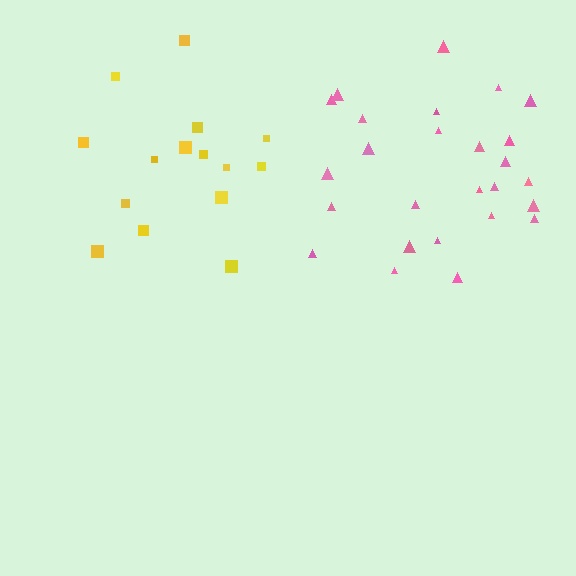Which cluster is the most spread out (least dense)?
Yellow.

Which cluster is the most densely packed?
Pink.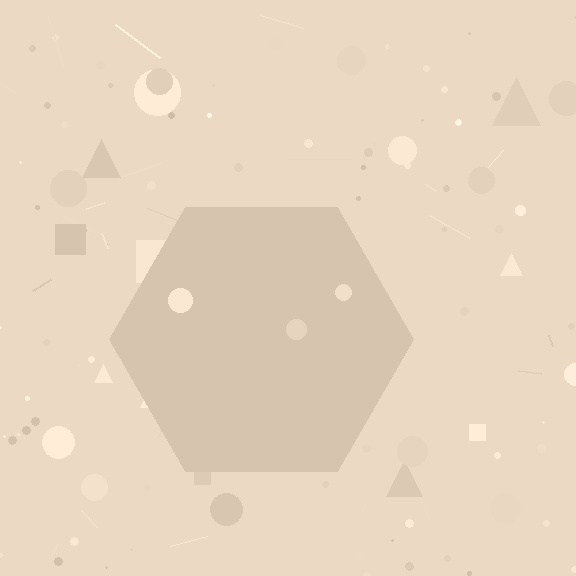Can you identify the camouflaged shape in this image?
The camouflaged shape is a hexagon.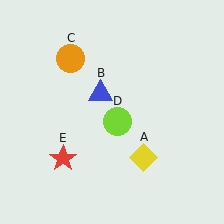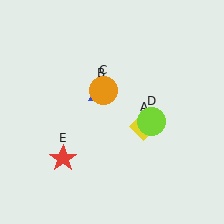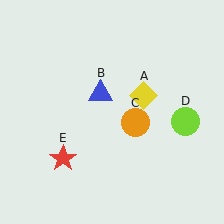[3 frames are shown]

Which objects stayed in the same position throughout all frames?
Blue triangle (object B) and red star (object E) remained stationary.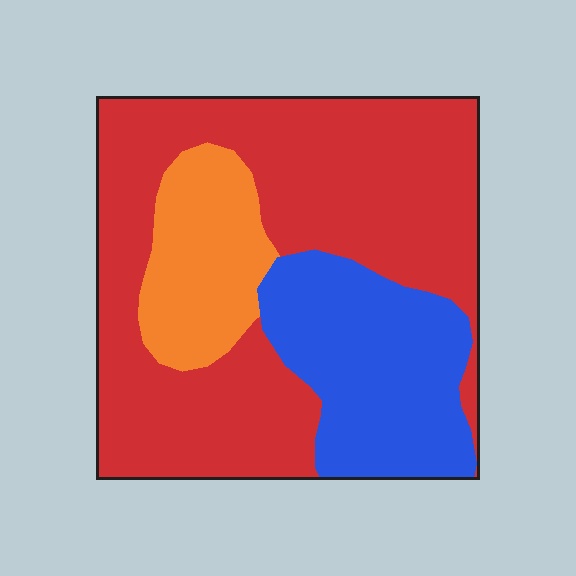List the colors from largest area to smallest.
From largest to smallest: red, blue, orange.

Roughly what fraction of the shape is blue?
Blue takes up about one quarter (1/4) of the shape.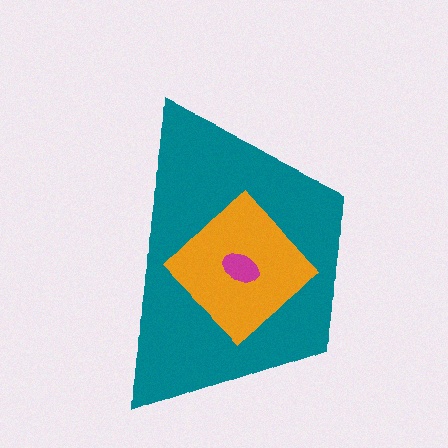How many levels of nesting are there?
3.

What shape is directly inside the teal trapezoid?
The orange diamond.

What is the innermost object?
The magenta ellipse.